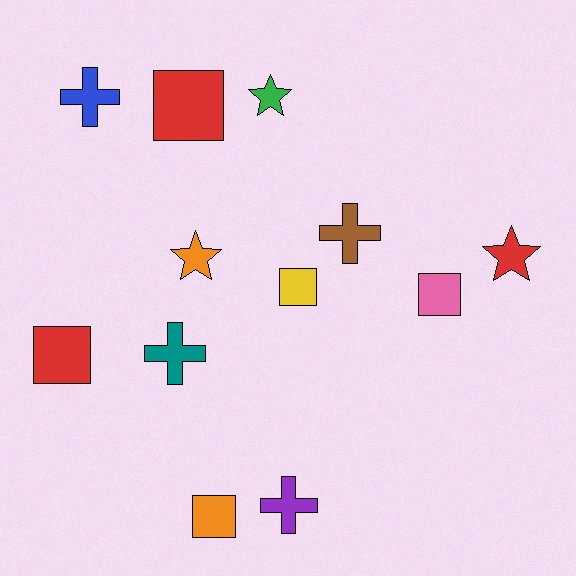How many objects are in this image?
There are 12 objects.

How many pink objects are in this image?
There is 1 pink object.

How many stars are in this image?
There are 3 stars.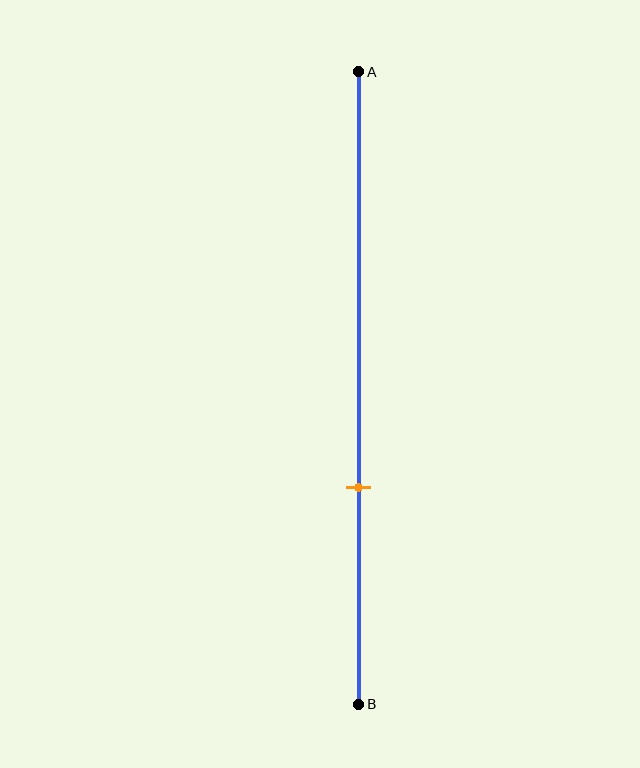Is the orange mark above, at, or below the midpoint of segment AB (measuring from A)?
The orange mark is below the midpoint of segment AB.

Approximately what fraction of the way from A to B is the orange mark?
The orange mark is approximately 65% of the way from A to B.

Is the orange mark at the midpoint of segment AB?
No, the mark is at about 65% from A, not at the 50% midpoint.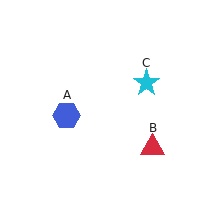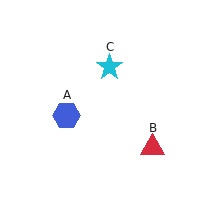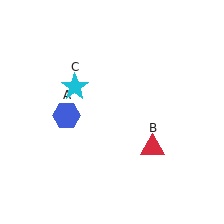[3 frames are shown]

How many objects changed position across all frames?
1 object changed position: cyan star (object C).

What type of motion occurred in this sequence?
The cyan star (object C) rotated counterclockwise around the center of the scene.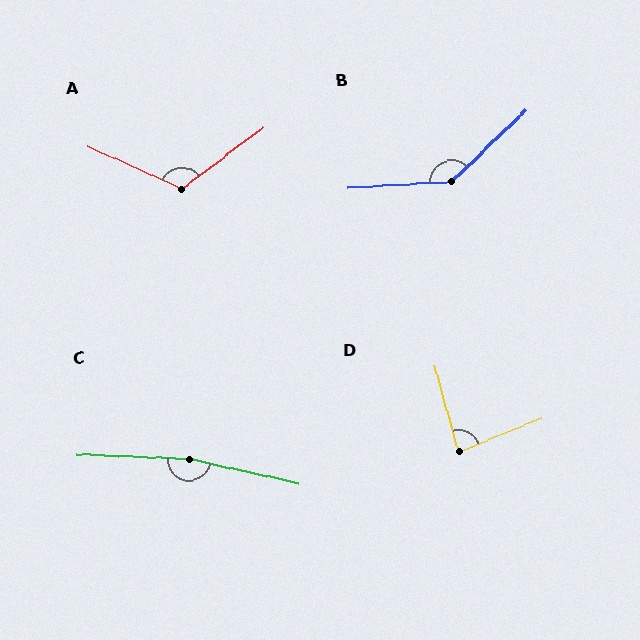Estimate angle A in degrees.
Approximately 119 degrees.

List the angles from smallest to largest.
D (83°), A (119°), B (140°), C (170°).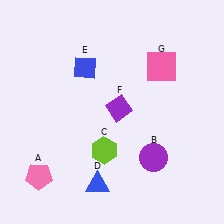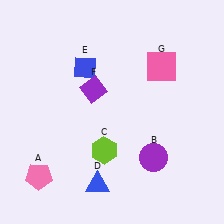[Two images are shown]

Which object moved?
The purple diamond (F) moved left.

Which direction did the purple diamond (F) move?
The purple diamond (F) moved left.